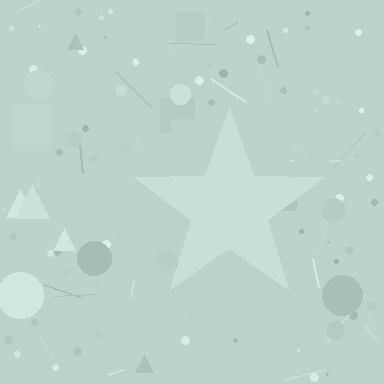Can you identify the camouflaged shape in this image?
The camouflaged shape is a star.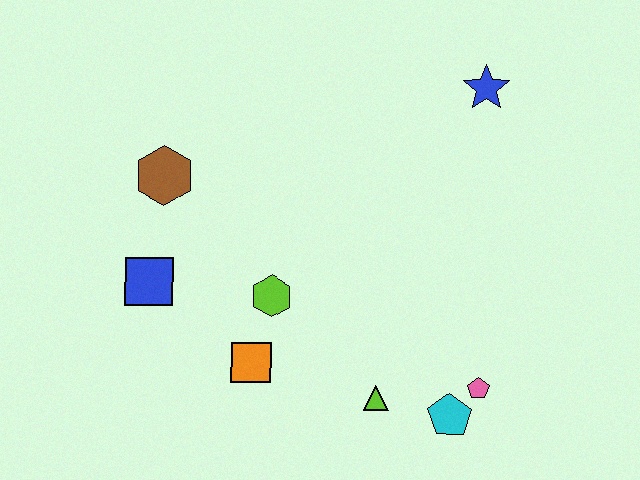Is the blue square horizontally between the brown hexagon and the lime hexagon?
No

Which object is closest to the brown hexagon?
The blue square is closest to the brown hexagon.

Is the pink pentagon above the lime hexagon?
No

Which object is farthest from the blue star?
The blue square is farthest from the blue star.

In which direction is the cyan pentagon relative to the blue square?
The cyan pentagon is to the right of the blue square.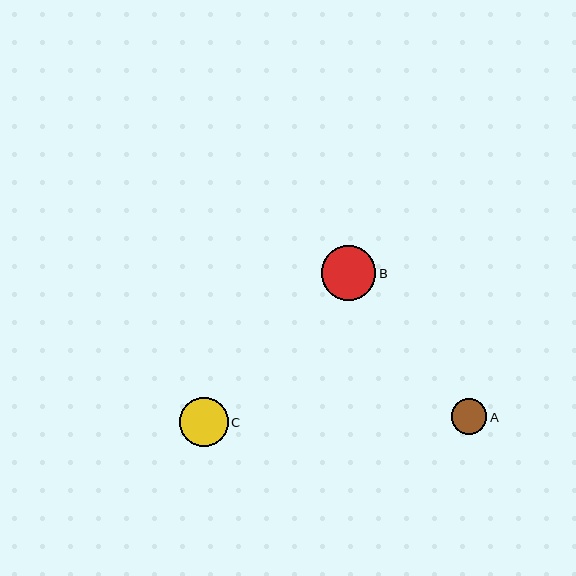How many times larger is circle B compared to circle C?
Circle B is approximately 1.1 times the size of circle C.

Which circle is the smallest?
Circle A is the smallest with a size of approximately 35 pixels.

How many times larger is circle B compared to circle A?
Circle B is approximately 1.5 times the size of circle A.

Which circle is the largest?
Circle B is the largest with a size of approximately 55 pixels.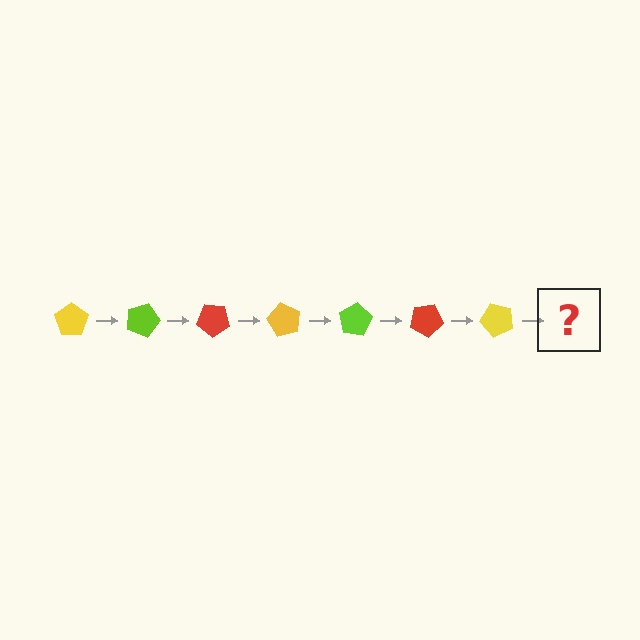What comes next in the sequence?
The next element should be a lime pentagon, rotated 140 degrees from the start.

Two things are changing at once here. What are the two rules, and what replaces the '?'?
The two rules are that it rotates 20 degrees each step and the color cycles through yellow, lime, and red. The '?' should be a lime pentagon, rotated 140 degrees from the start.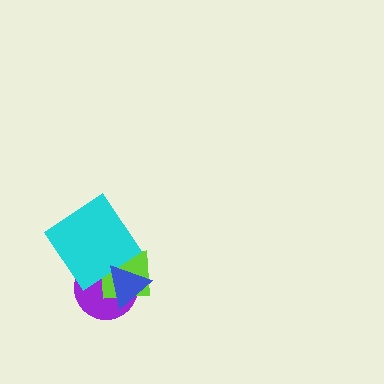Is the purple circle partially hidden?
Yes, it is partially covered by another shape.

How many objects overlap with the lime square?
3 objects overlap with the lime square.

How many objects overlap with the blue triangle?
3 objects overlap with the blue triangle.